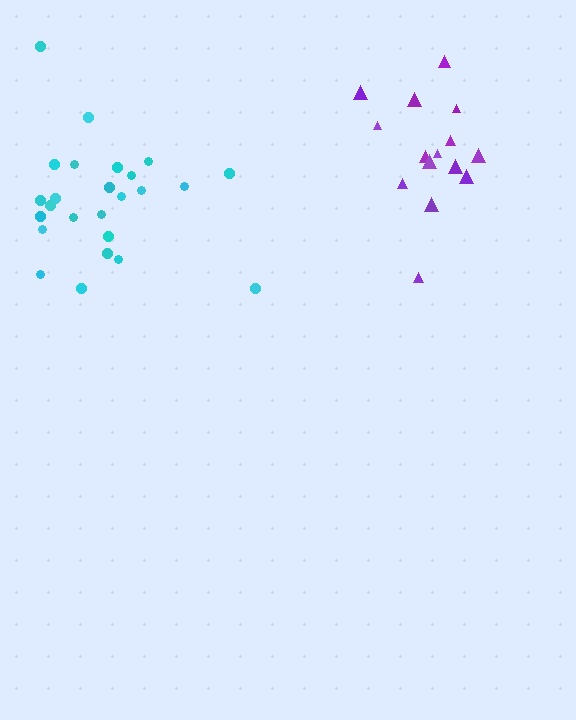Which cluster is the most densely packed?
Purple.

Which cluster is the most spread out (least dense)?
Cyan.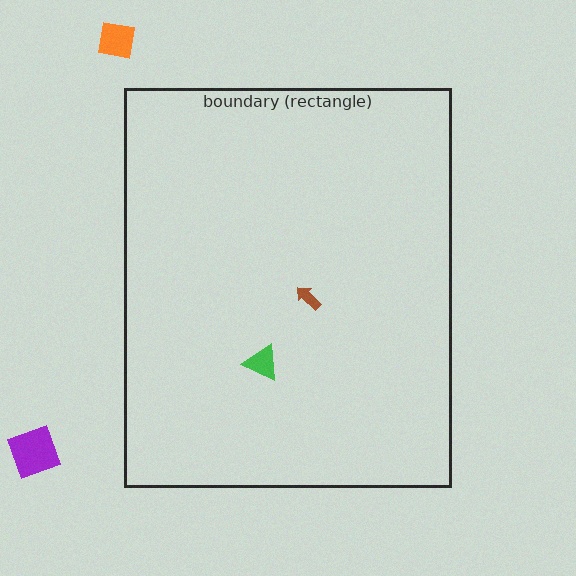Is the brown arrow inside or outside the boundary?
Inside.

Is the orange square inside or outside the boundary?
Outside.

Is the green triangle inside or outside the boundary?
Inside.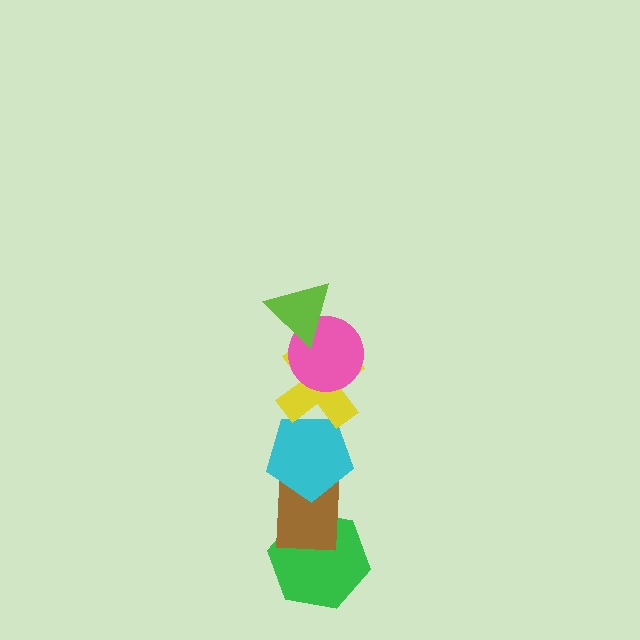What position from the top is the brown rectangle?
The brown rectangle is 5th from the top.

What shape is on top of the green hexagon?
The brown rectangle is on top of the green hexagon.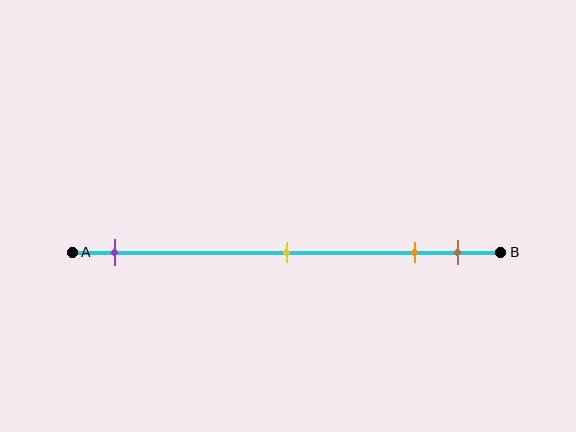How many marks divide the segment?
There are 4 marks dividing the segment.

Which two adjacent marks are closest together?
The orange and brown marks are the closest adjacent pair.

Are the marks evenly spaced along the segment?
No, the marks are not evenly spaced.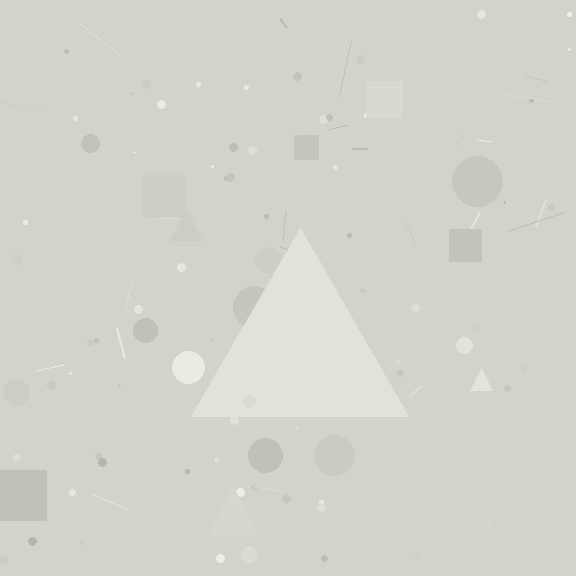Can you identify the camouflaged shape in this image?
The camouflaged shape is a triangle.